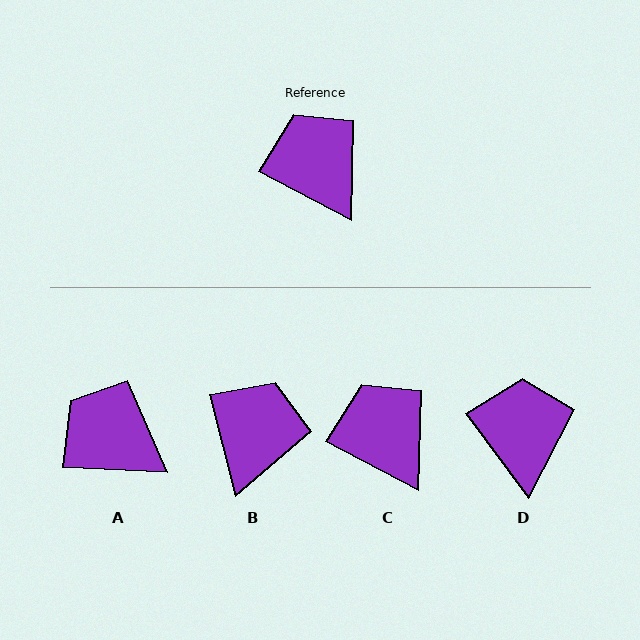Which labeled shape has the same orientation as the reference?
C.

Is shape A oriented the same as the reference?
No, it is off by about 25 degrees.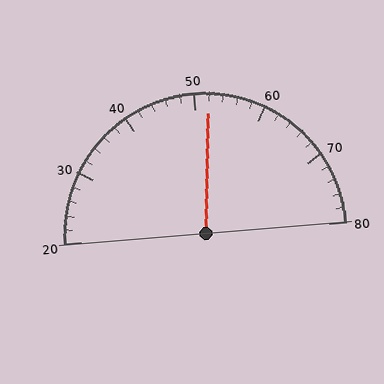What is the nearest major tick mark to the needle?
The nearest major tick mark is 50.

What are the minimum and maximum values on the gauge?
The gauge ranges from 20 to 80.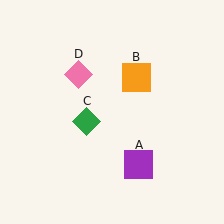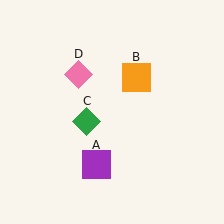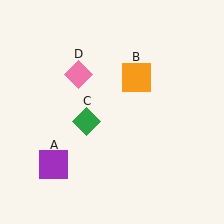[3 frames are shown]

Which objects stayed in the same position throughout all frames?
Orange square (object B) and green diamond (object C) and pink diamond (object D) remained stationary.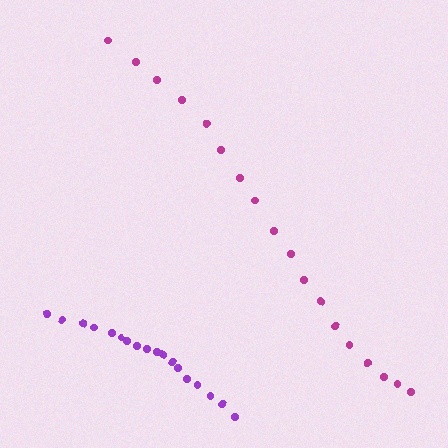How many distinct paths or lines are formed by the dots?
There are 2 distinct paths.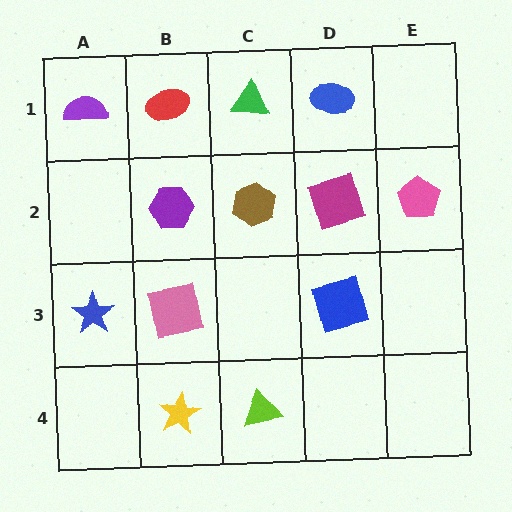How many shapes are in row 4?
2 shapes.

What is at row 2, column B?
A purple hexagon.